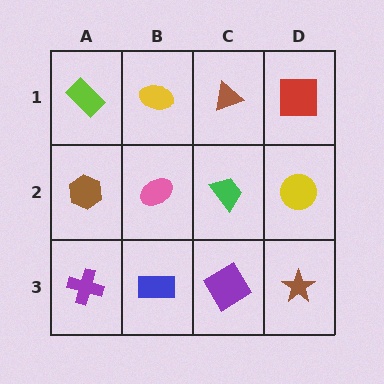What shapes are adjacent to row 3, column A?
A brown hexagon (row 2, column A), a blue rectangle (row 3, column B).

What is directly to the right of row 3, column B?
A purple diamond.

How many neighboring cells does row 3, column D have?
2.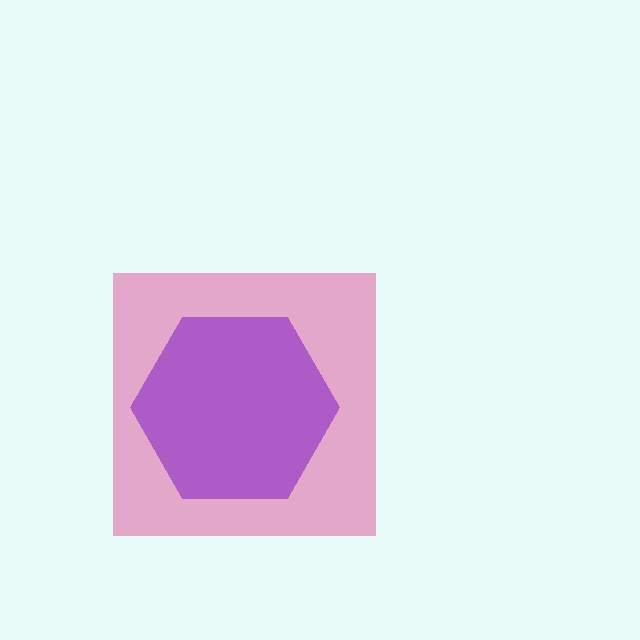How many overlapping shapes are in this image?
There are 2 overlapping shapes in the image.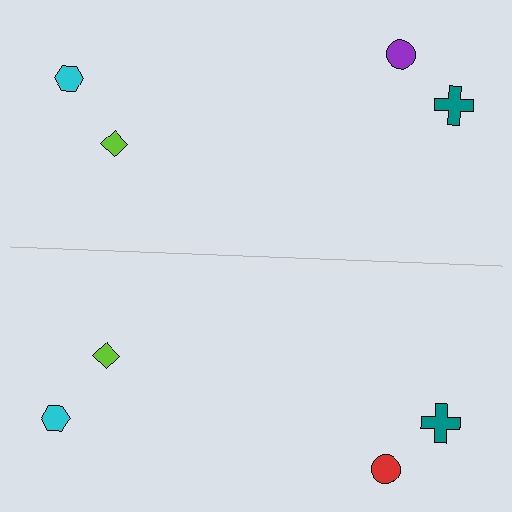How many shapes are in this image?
There are 8 shapes in this image.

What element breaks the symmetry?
The red circle on the bottom side breaks the symmetry — its mirror counterpart is purple.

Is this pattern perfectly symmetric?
No, the pattern is not perfectly symmetric. The red circle on the bottom side breaks the symmetry — its mirror counterpart is purple.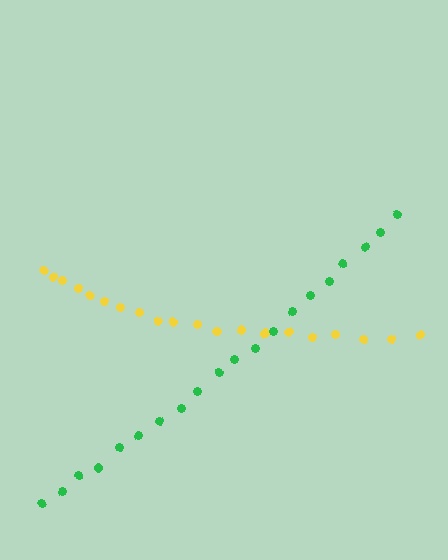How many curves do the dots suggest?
There are 2 distinct paths.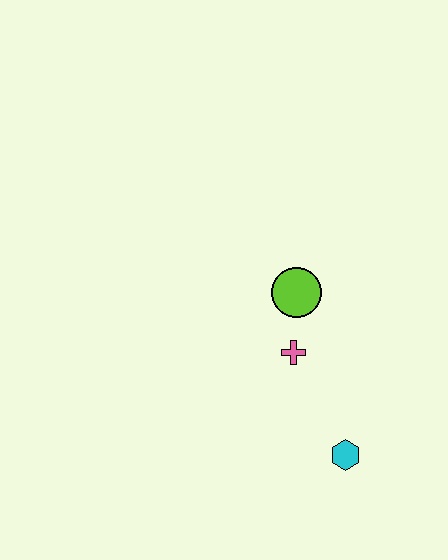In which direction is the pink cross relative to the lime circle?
The pink cross is below the lime circle.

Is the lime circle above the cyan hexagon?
Yes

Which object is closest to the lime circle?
The pink cross is closest to the lime circle.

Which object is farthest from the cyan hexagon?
The lime circle is farthest from the cyan hexagon.